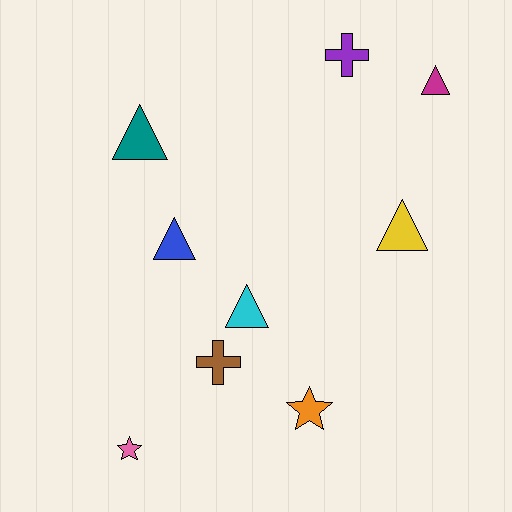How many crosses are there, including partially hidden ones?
There are 2 crosses.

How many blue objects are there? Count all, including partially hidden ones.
There is 1 blue object.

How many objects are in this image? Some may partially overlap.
There are 9 objects.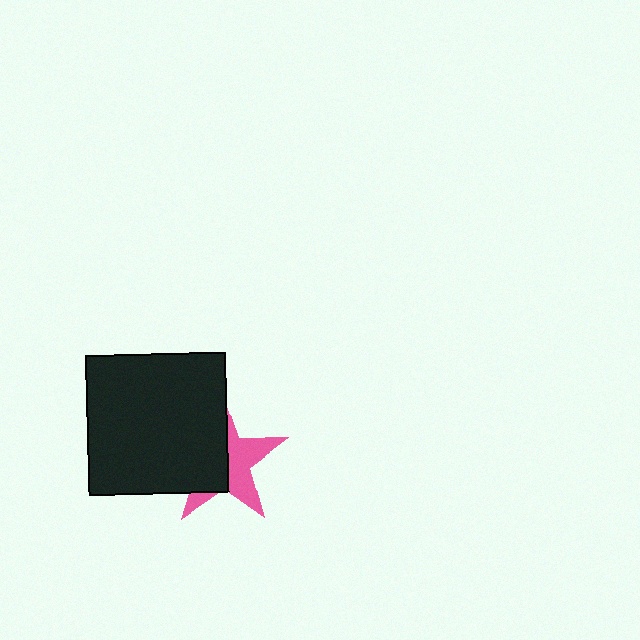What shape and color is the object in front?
The object in front is a black square.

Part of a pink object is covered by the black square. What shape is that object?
It is a star.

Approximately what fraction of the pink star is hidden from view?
Roughly 54% of the pink star is hidden behind the black square.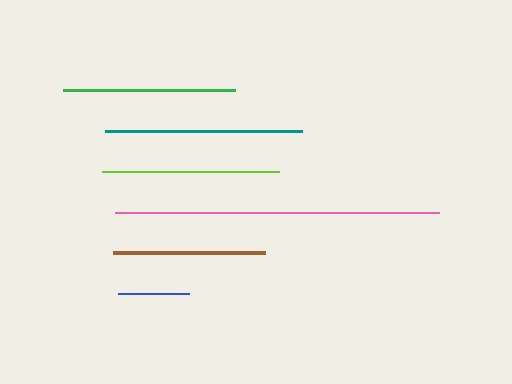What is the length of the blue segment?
The blue segment is approximately 71 pixels long.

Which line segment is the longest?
The pink line is the longest at approximately 325 pixels.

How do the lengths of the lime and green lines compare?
The lime and green lines are approximately the same length.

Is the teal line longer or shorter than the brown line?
The teal line is longer than the brown line.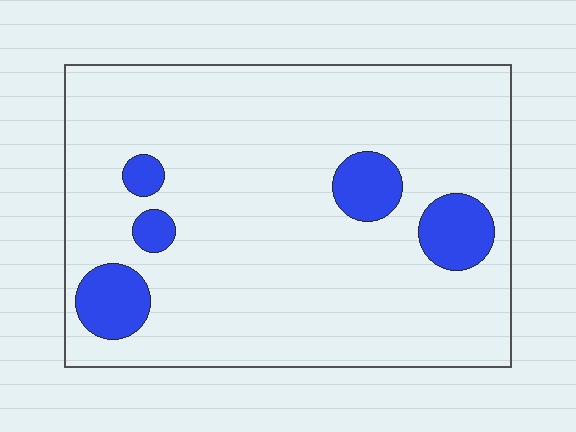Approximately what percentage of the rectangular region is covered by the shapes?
Approximately 10%.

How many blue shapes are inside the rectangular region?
5.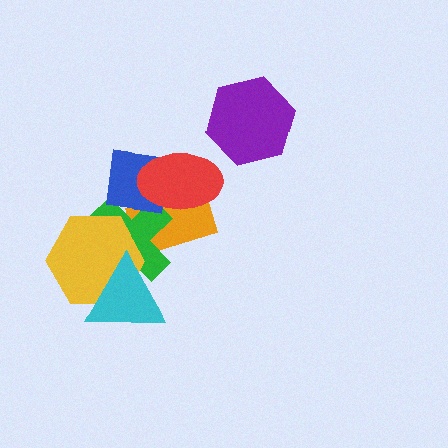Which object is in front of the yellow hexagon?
The cyan triangle is in front of the yellow hexagon.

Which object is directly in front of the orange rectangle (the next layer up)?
The green cross is directly in front of the orange rectangle.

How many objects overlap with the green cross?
5 objects overlap with the green cross.